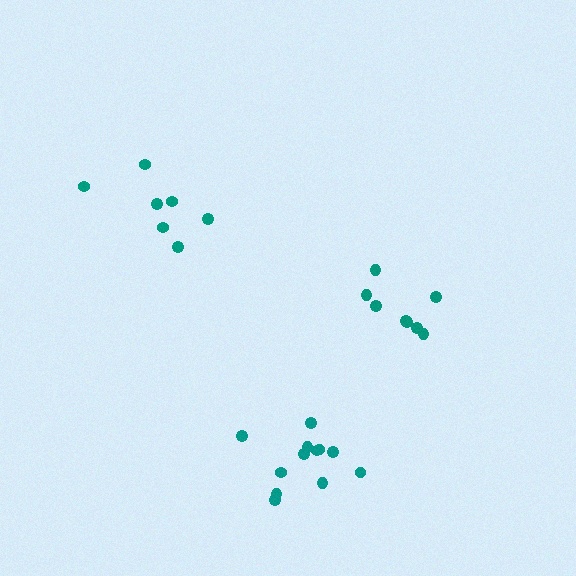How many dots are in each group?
Group 1: 8 dots, Group 2: 12 dots, Group 3: 7 dots (27 total).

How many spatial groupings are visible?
There are 3 spatial groupings.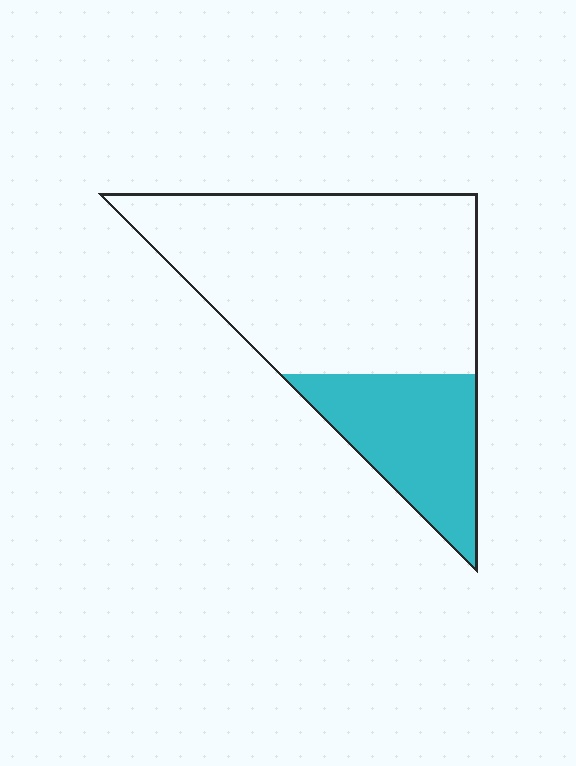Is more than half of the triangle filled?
No.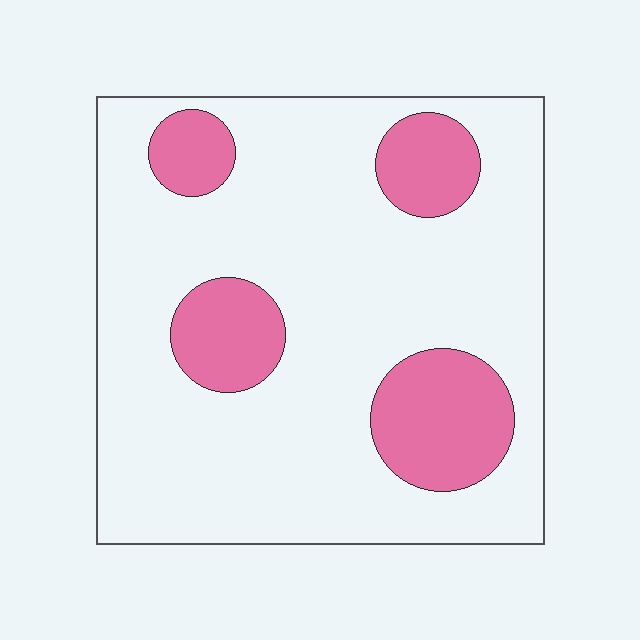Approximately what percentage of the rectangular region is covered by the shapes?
Approximately 20%.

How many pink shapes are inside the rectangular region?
4.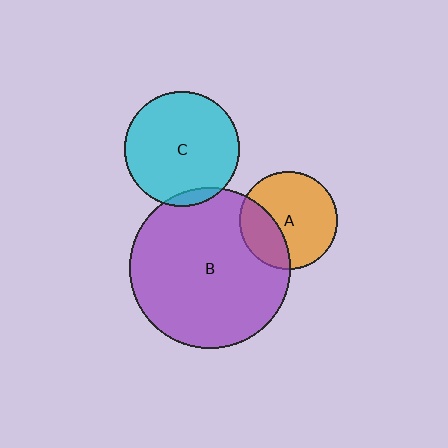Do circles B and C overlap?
Yes.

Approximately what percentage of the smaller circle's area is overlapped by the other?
Approximately 5%.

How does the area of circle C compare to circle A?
Approximately 1.4 times.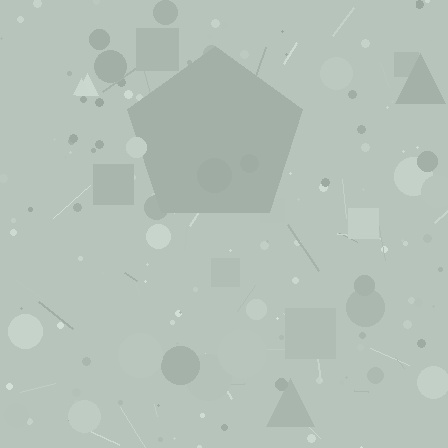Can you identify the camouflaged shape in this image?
The camouflaged shape is a pentagon.